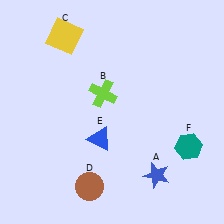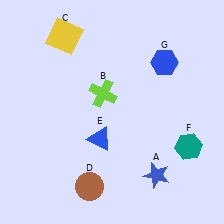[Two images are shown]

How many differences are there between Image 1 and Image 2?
There is 1 difference between the two images.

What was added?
A blue hexagon (G) was added in Image 2.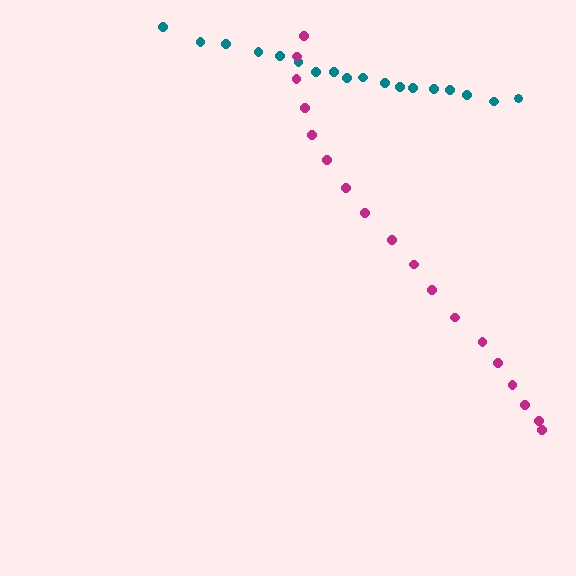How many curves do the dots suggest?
There are 2 distinct paths.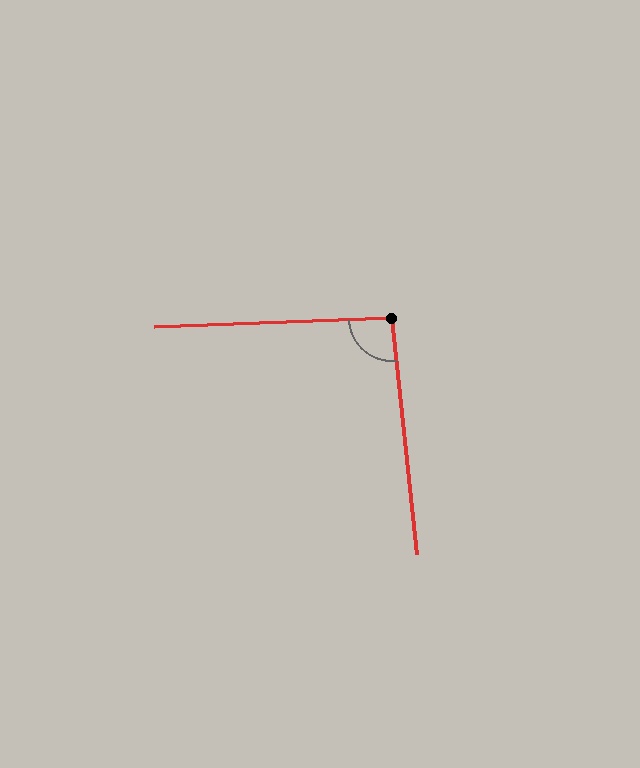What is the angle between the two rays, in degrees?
Approximately 94 degrees.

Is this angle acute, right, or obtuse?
It is approximately a right angle.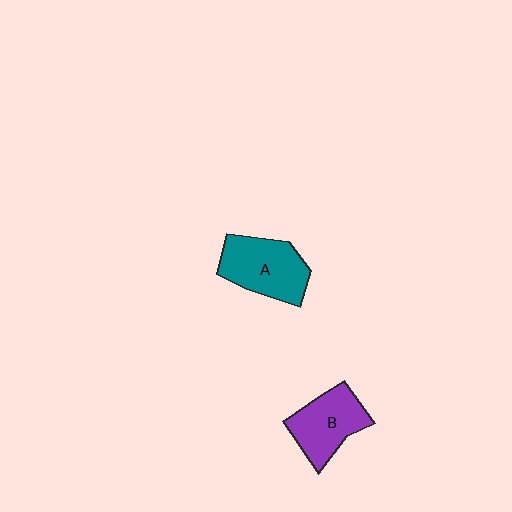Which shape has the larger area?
Shape A (teal).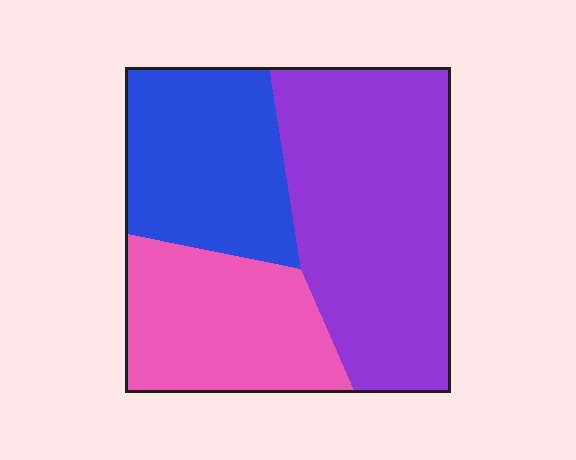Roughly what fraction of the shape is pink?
Pink takes up between a quarter and a half of the shape.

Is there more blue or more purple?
Purple.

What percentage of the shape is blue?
Blue covers 27% of the shape.